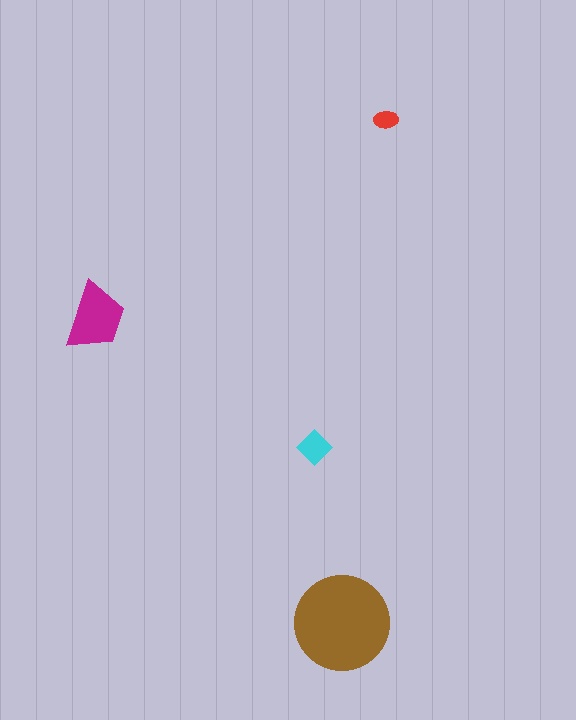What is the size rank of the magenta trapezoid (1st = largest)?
2nd.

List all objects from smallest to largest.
The red ellipse, the cyan diamond, the magenta trapezoid, the brown circle.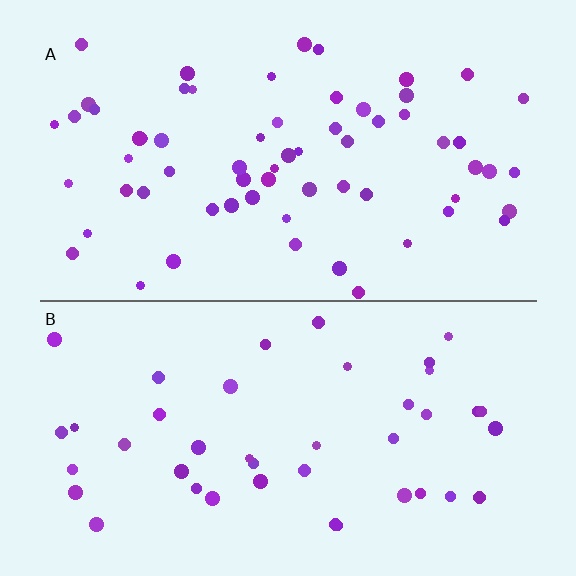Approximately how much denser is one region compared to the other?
Approximately 1.5× — region A over region B.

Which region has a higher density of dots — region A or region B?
A (the top).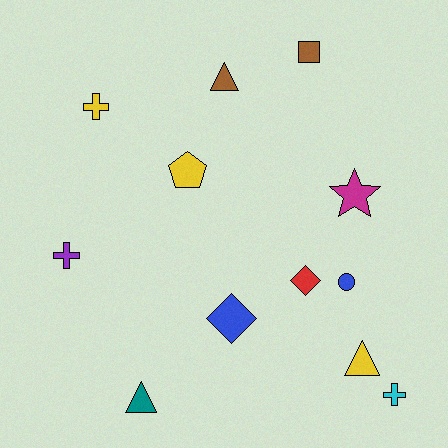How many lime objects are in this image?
There are no lime objects.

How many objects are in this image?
There are 12 objects.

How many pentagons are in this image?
There is 1 pentagon.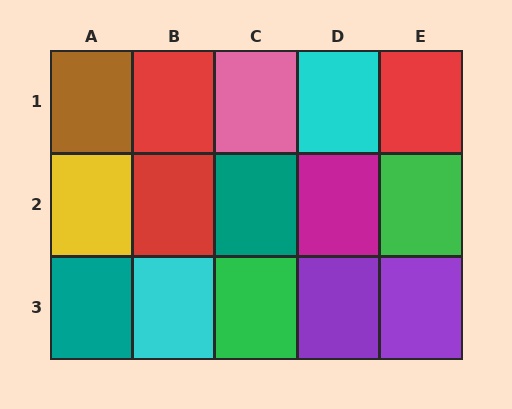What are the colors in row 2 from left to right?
Yellow, red, teal, magenta, green.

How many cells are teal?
2 cells are teal.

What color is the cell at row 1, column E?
Red.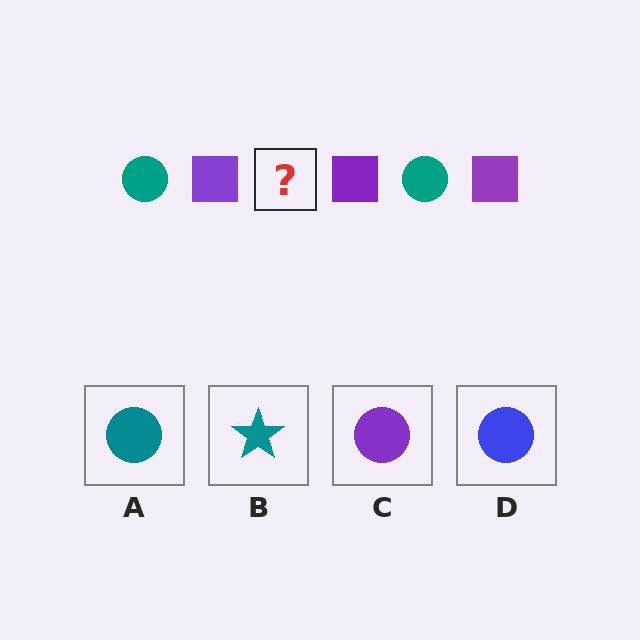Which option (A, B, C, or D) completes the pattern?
A.